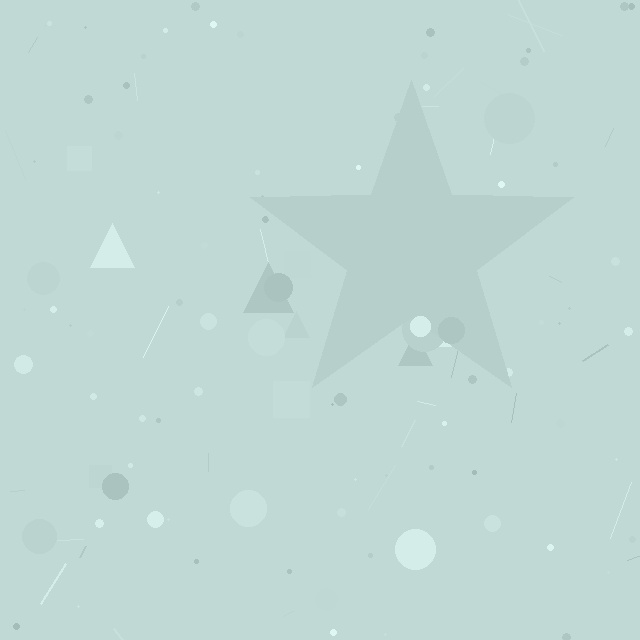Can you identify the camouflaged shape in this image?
The camouflaged shape is a star.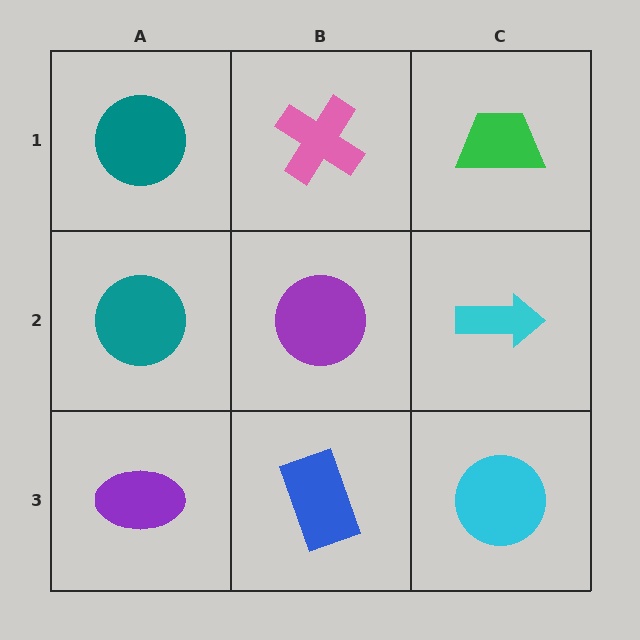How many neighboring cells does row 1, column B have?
3.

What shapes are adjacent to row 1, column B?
A purple circle (row 2, column B), a teal circle (row 1, column A), a green trapezoid (row 1, column C).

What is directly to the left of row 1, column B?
A teal circle.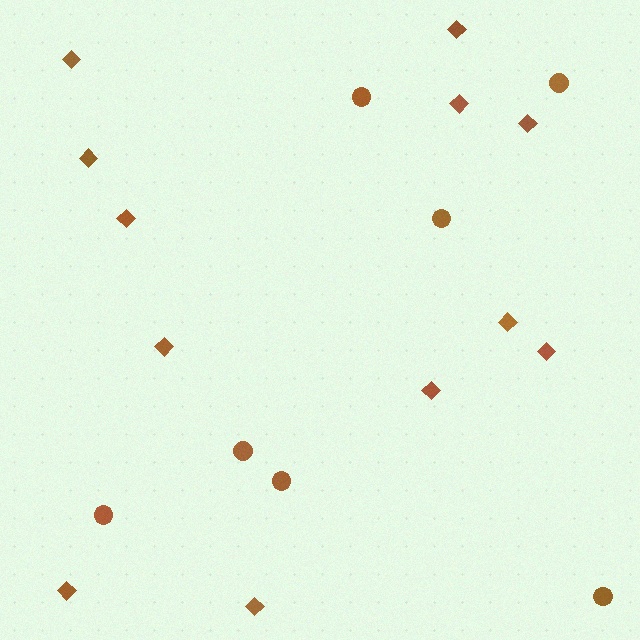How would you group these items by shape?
There are 2 groups: one group of circles (7) and one group of diamonds (12).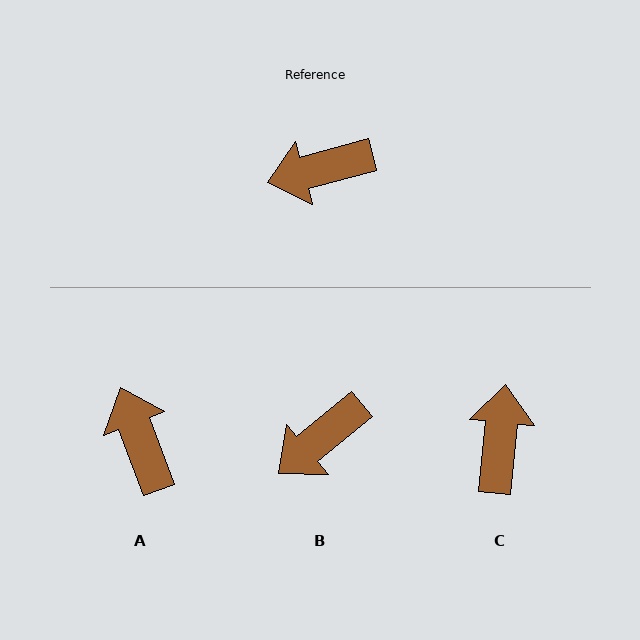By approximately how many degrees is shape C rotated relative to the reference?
Approximately 111 degrees clockwise.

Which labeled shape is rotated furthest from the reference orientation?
C, about 111 degrees away.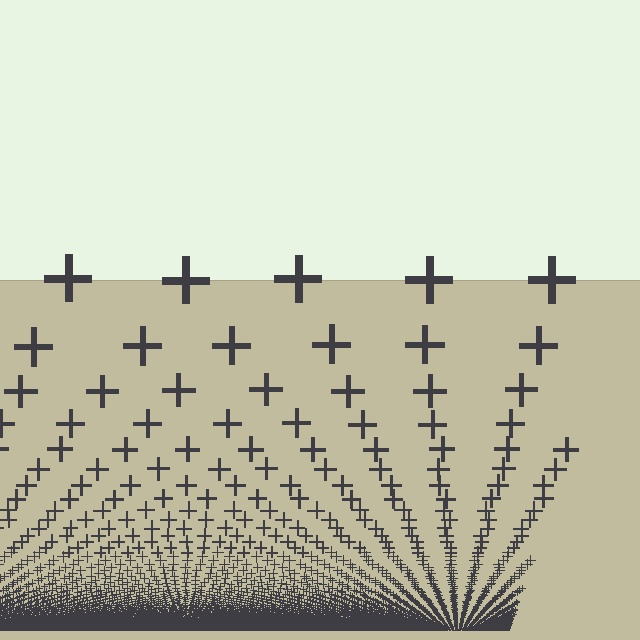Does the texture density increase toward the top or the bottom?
Density increases toward the bottom.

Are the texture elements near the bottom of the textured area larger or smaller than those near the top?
Smaller. The gradient is inverted — elements near the bottom are smaller and denser.